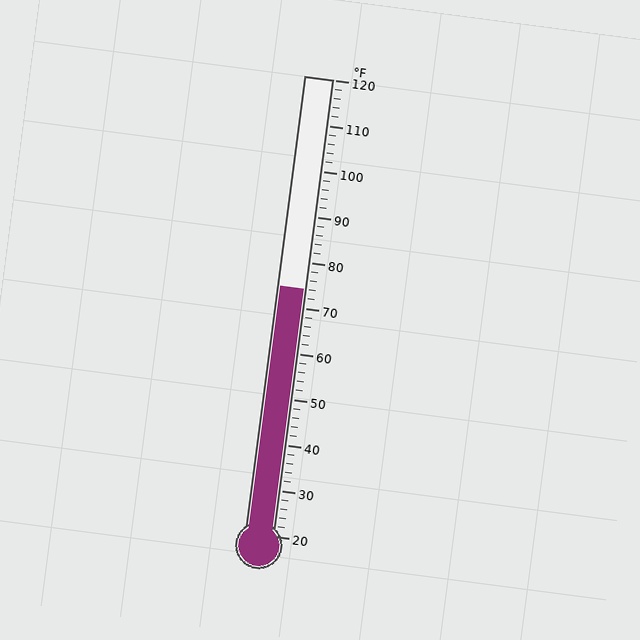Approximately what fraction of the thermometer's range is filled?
The thermometer is filled to approximately 55% of its range.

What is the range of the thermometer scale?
The thermometer scale ranges from 20°F to 120°F.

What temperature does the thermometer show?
The thermometer shows approximately 74°F.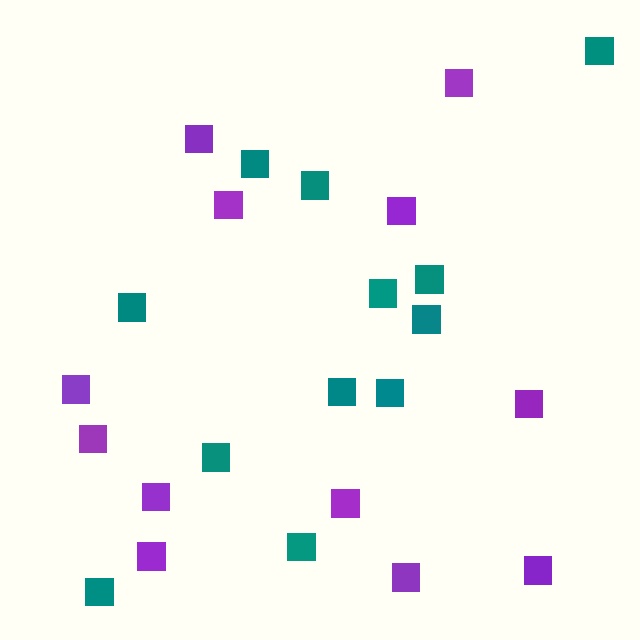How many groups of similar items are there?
There are 2 groups: one group of purple squares (12) and one group of teal squares (12).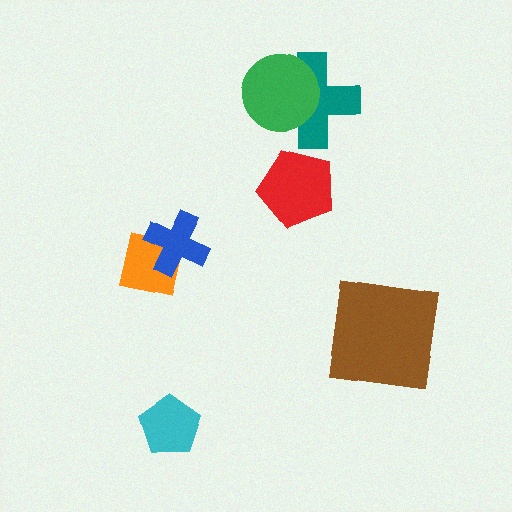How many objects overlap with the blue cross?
1 object overlaps with the blue cross.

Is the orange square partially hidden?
Yes, it is partially covered by another shape.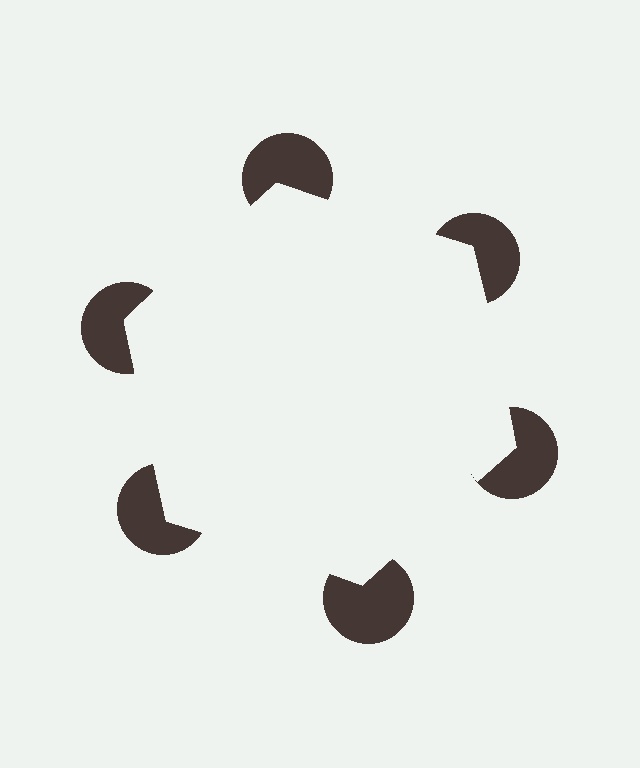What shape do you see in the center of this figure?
An illusory hexagon — its edges are inferred from the aligned wedge cuts in the pac-man discs, not physically drawn.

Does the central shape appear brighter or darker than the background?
It typically appears slightly brighter than the background, even though no actual brightness change is drawn.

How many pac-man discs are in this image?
There are 6 — one at each vertex of the illusory hexagon.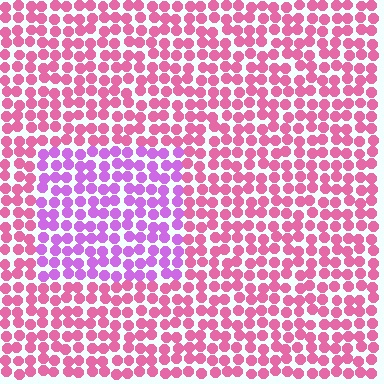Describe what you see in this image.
The image is filled with small pink elements in a uniform arrangement. A rectangle-shaped region is visible where the elements are tinted to a slightly different hue, forming a subtle color boundary.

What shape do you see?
I see a rectangle.